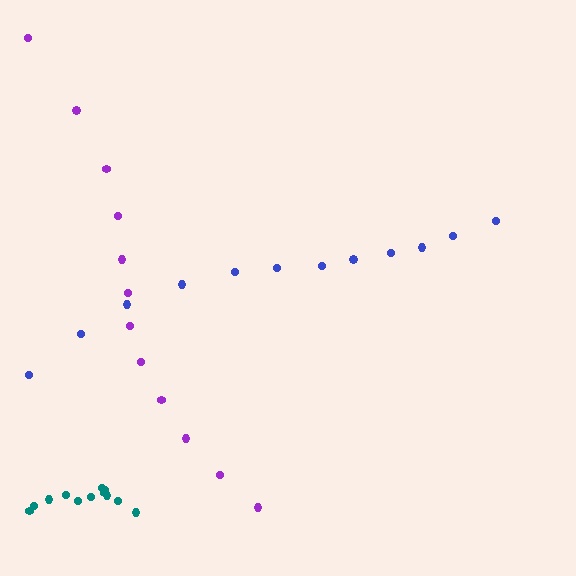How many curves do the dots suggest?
There are 3 distinct paths.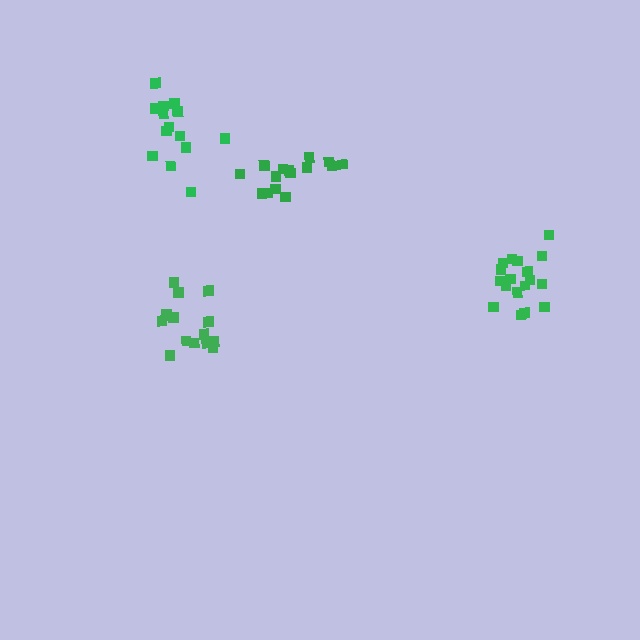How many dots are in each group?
Group 1: 18 dots, Group 2: 15 dots, Group 3: 15 dots, Group 4: 14 dots (62 total).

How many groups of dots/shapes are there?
There are 4 groups.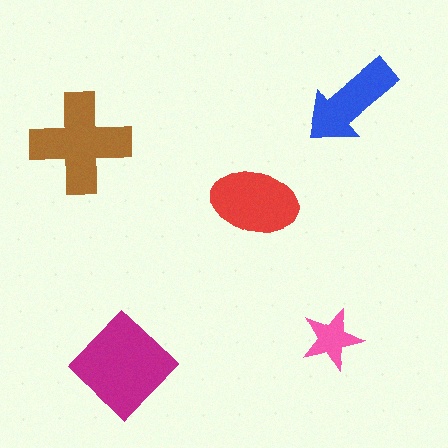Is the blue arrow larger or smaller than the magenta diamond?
Smaller.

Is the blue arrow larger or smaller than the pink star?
Larger.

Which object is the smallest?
The pink star.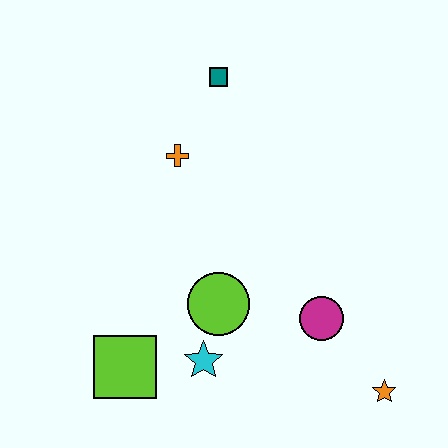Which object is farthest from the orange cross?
The orange star is farthest from the orange cross.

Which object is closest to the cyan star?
The lime circle is closest to the cyan star.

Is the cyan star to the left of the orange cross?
No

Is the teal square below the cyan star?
No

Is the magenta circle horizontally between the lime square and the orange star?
Yes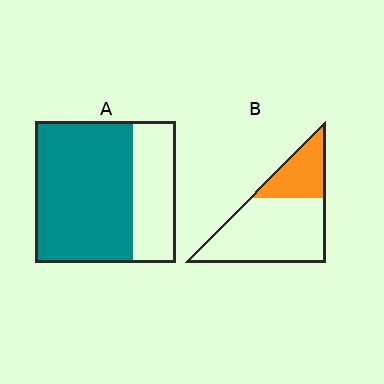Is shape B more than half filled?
No.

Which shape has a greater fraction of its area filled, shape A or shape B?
Shape A.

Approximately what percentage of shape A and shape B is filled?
A is approximately 70% and B is approximately 30%.